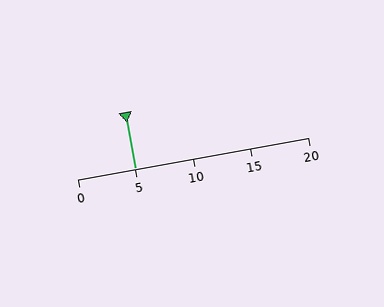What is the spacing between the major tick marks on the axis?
The major ticks are spaced 5 apart.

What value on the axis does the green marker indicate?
The marker indicates approximately 5.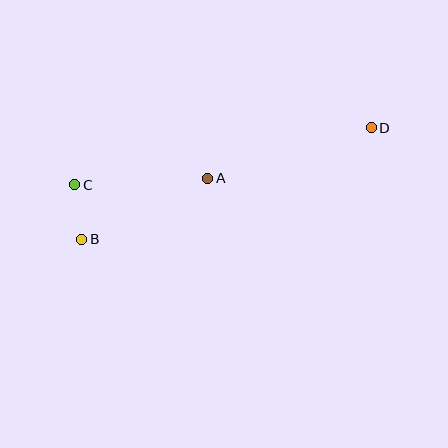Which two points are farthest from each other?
Points B and D are farthest from each other.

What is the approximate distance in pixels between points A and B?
The distance between A and B is approximately 139 pixels.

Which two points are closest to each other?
Points B and C are closest to each other.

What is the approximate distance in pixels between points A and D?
The distance between A and D is approximately 172 pixels.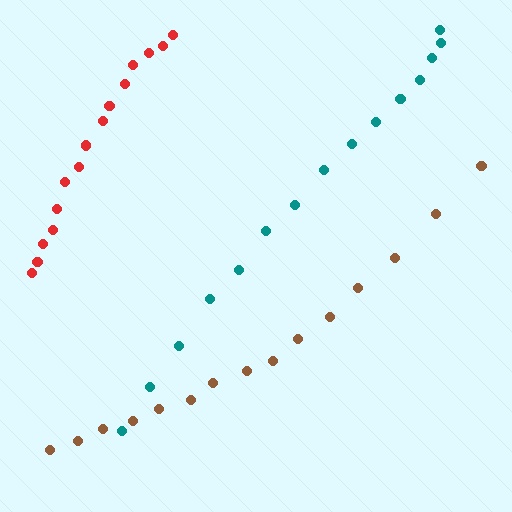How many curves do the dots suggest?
There are 3 distinct paths.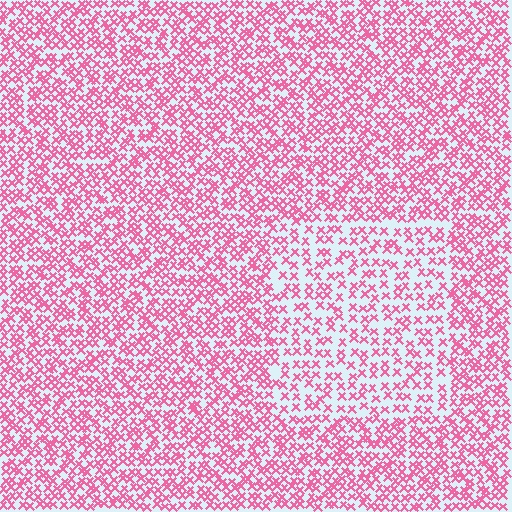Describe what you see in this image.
The image contains small pink elements arranged at two different densities. A rectangle-shaped region is visible where the elements are less densely packed than the surrounding area.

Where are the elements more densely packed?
The elements are more densely packed outside the rectangle boundary.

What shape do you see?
I see a rectangle.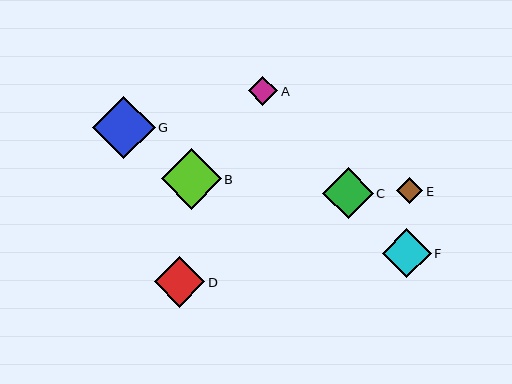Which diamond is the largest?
Diamond G is the largest with a size of approximately 62 pixels.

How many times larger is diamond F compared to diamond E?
Diamond F is approximately 1.8 times the size of diamond E.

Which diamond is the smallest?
Diamond E is the smallest with a size of approximately 26 pixels.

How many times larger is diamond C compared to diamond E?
Diamond C is approximately 1.9 times the size of diamond E.